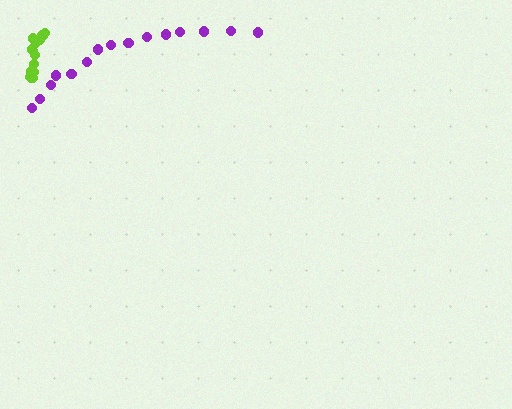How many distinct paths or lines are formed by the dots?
There are 2 distinct paths.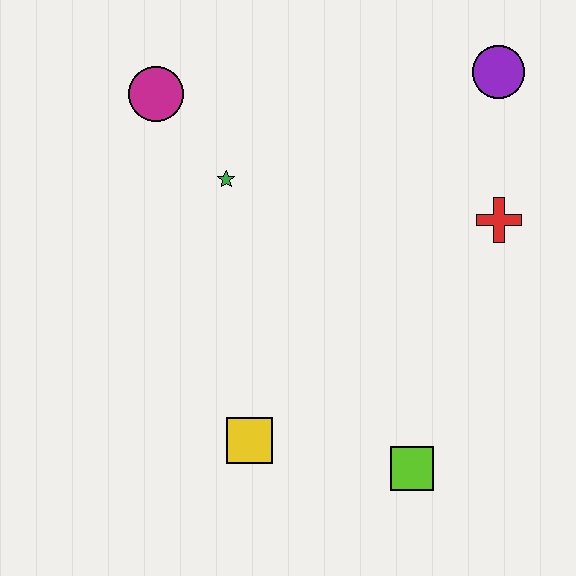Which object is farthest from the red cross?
The magenta circle is farthest from the red cross.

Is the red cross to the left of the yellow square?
No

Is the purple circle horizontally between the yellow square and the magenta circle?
No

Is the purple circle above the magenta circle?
Yes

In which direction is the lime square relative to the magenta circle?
The lime square is below the magenta circle.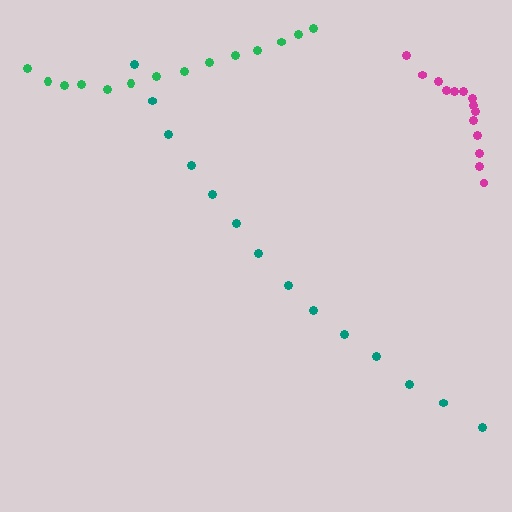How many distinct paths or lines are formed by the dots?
There are 3 distinct paths.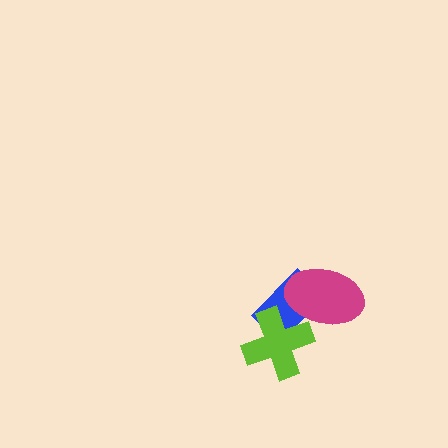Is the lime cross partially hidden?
Yes, it is partially covered by another shape.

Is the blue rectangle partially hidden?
Yes, it is partially covered by another shape.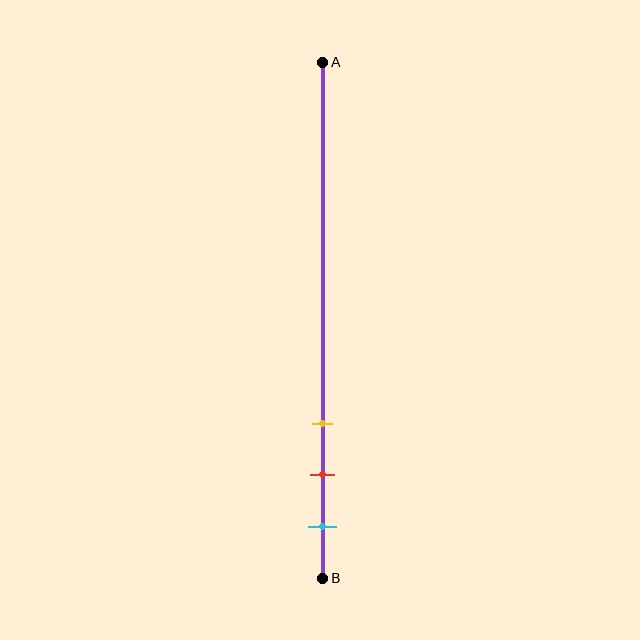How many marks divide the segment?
There are 3 marks dividing the segment.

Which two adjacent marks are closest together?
The red and cyan marks are the closest adjacent pair.